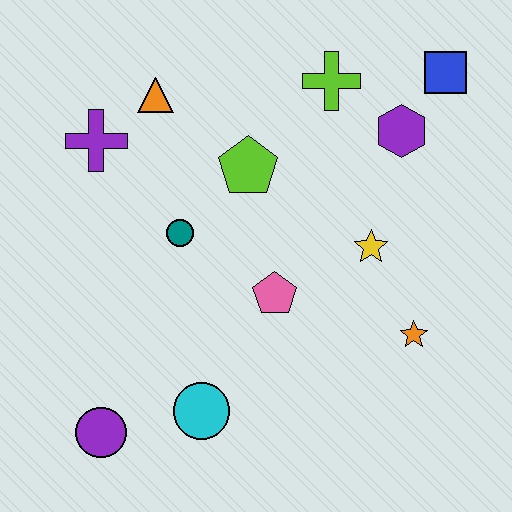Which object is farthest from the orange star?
The purple cross is farthest from the orange star.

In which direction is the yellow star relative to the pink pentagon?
The yellow star is to the right of the pink pentagon.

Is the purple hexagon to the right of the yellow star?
Yes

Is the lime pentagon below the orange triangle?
Yes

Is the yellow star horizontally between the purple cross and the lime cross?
No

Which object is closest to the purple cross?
The orange triangle is closest to the purple cross.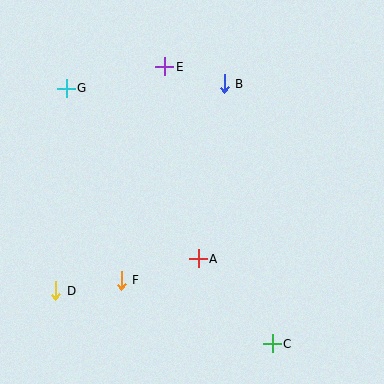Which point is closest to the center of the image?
Point A at (198, 259) is closest to the center.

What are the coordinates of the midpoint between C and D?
The midpoint between C and D is at (164, 317).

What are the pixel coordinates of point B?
Point B is at (224, 84).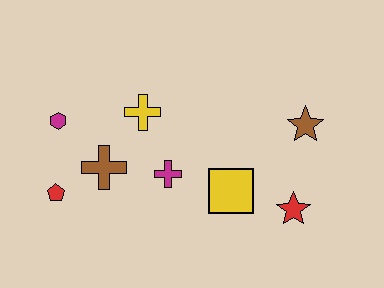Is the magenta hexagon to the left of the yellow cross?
Yes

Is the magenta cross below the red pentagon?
No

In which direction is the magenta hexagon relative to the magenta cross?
The magenta hexagon is to the left of the magenta cross.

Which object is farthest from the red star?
The magenta hexagon is farthest from the red star.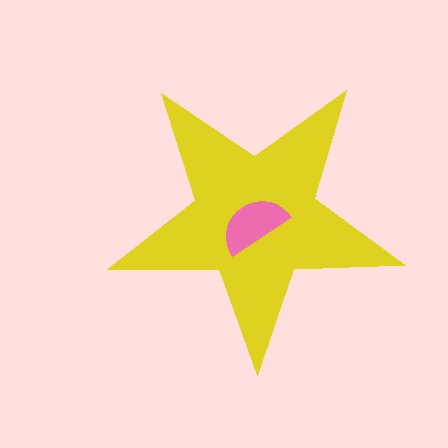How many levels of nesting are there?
2.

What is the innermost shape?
The pink semicircle.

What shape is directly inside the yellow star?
The pink semicircle.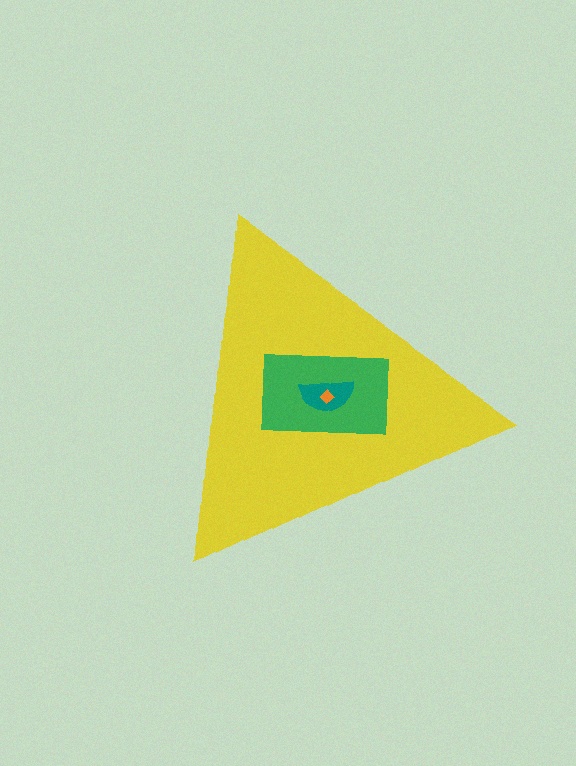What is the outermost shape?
The yellow triangle.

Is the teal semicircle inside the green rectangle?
Yes.